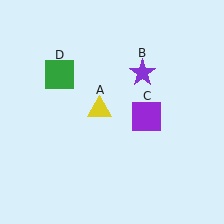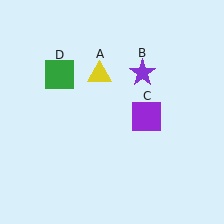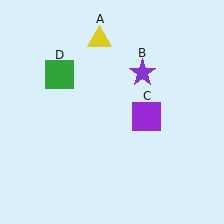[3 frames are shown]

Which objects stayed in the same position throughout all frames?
Purple star (object B) and purple square (object C) and green square (object D) remained stationary.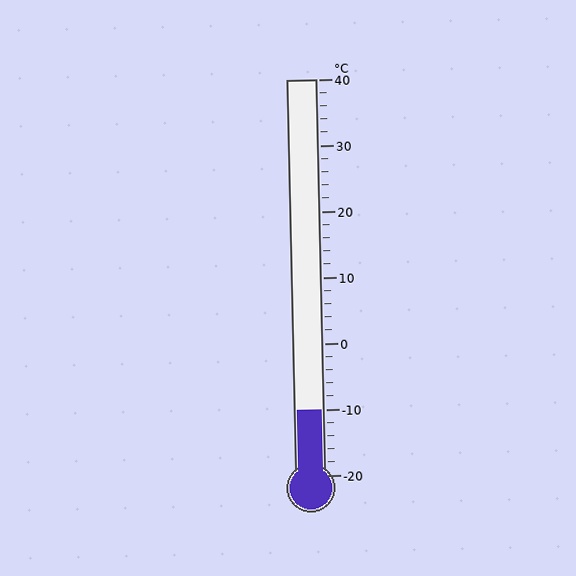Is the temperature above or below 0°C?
The temperature is below 0°C.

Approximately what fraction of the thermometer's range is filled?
The thermometer is filled to approximately 15% of its range.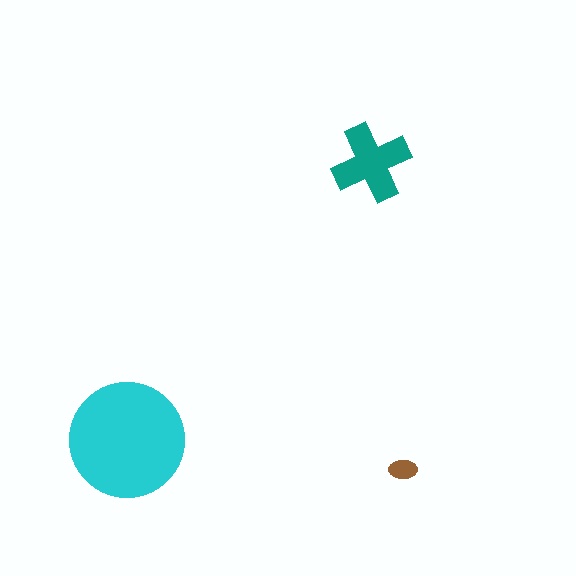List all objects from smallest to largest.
The brown ellipse, the teal cross, the cyan circle.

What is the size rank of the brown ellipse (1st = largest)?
3rd.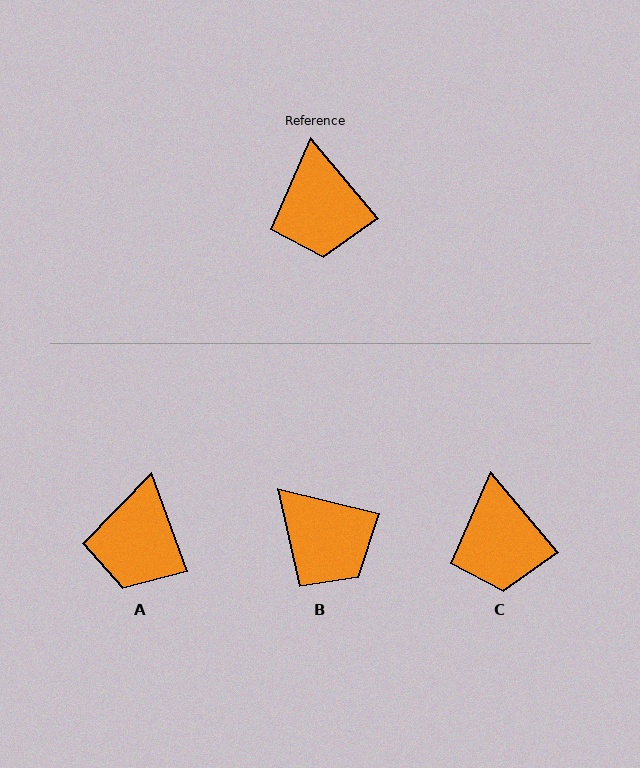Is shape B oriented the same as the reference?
No, it is off by about 36 degrees.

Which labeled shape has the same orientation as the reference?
C.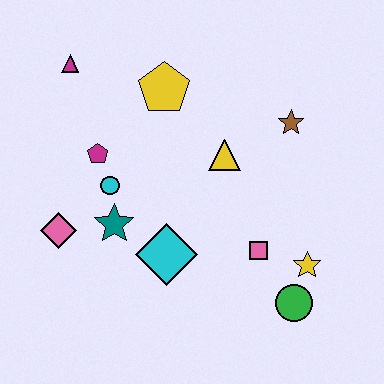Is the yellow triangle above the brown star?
No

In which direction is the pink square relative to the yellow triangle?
The pink square is below the yellow triangle.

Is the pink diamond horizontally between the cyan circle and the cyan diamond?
No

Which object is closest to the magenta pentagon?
The cyan circle is closest to the magenta pentagon.